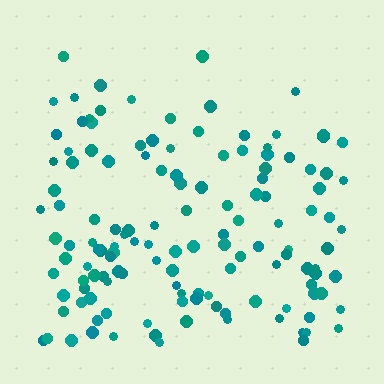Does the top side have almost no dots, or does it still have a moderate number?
Still a moderate number, just noticeably fewer than the bottom.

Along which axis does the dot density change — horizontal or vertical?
Vertical.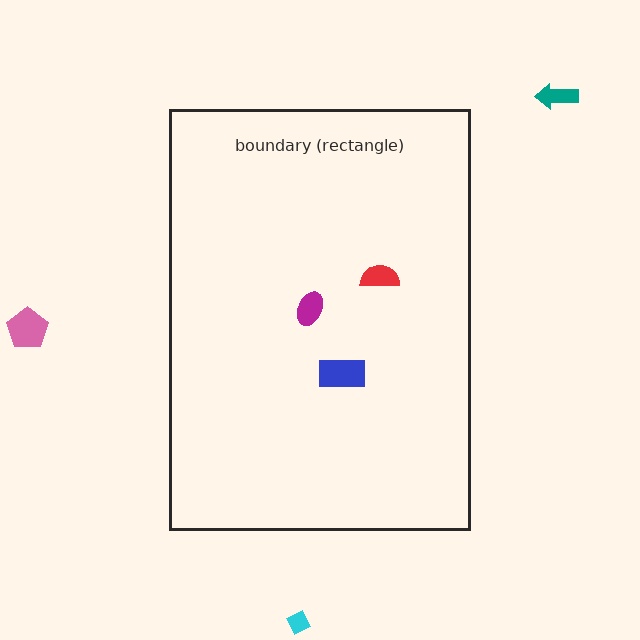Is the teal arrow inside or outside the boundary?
Outside.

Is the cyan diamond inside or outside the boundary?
Outside.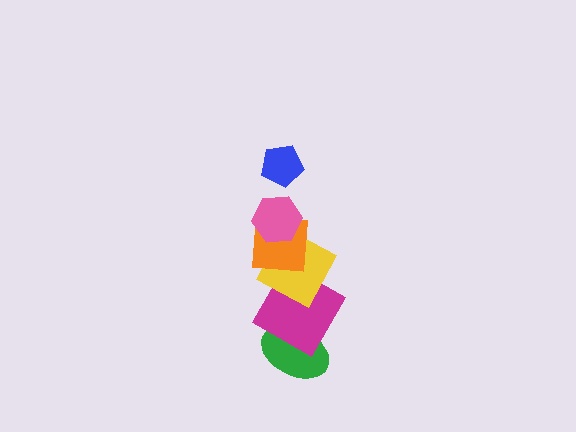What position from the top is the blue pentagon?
The blue pentagon is 1st from the top.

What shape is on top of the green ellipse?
The magenta square is on top of the green ellipse.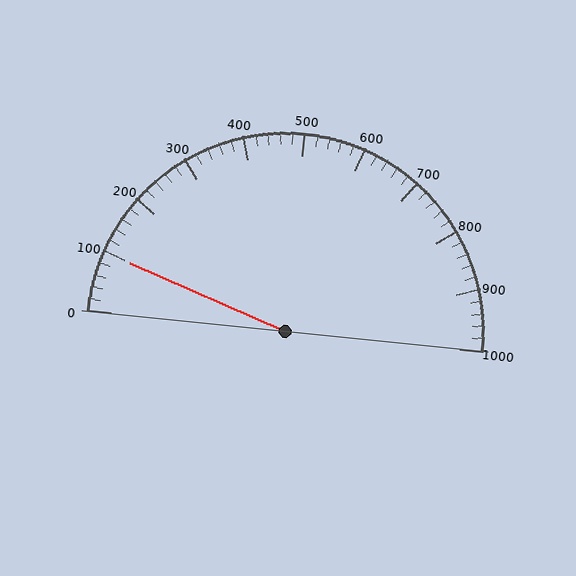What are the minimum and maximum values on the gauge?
The gauge ranges from 0 to 1000.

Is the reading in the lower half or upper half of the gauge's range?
The reading is in the lower half of the range (0 to 1000).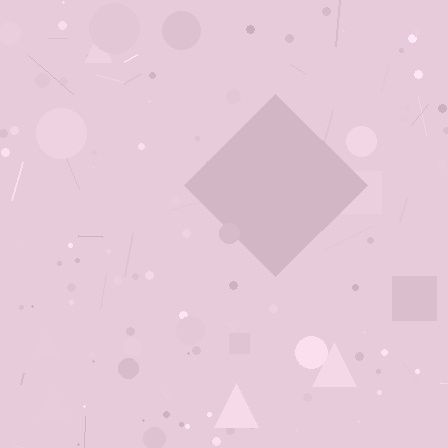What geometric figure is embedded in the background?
A diamond is embedded in the background.